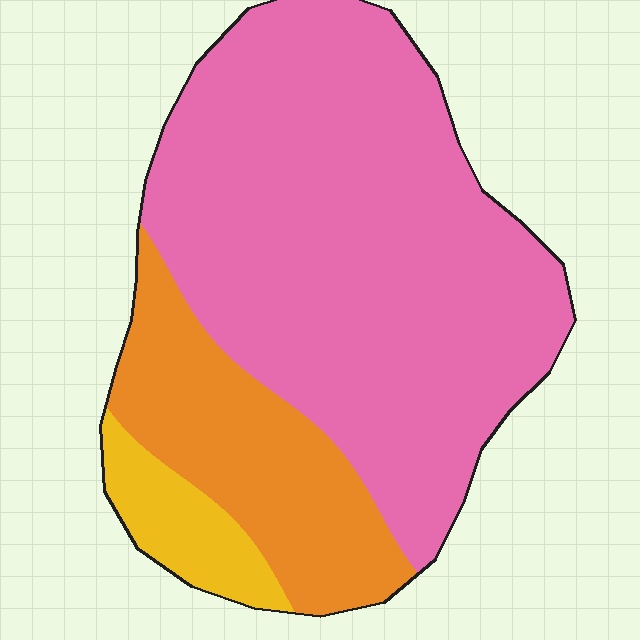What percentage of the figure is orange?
Orange takes up less than a quarter of the figure.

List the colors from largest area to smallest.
From largest to smallest: pink, orange, yellow.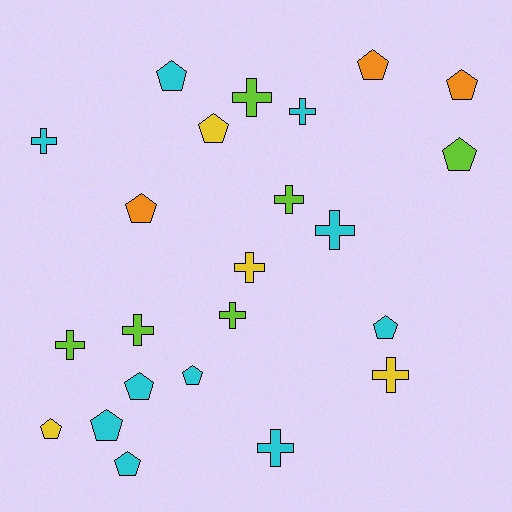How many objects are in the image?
There are 23 objects.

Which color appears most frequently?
Cyan, with 10 objects.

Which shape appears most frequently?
Pentagon, with 12 objects.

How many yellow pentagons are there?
There are 2 yellow pentagons.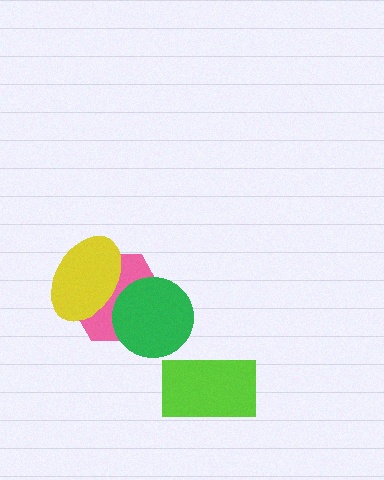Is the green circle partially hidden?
Yes, it is partially covered by another shape.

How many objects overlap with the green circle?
2 objects overlap with the green circle.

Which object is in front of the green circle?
The yellow ellipse is in front of the green circle.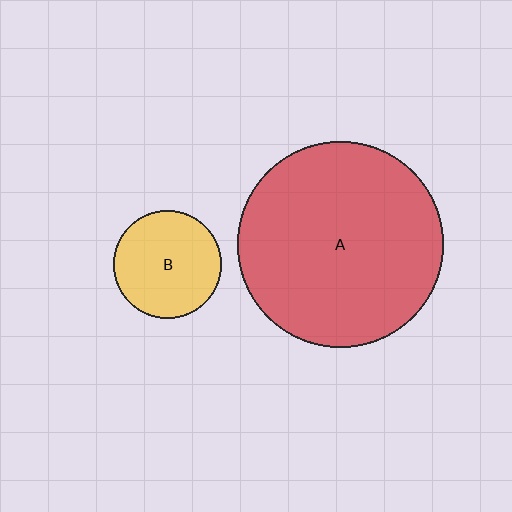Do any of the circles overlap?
No, none of the circles overlap.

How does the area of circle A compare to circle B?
Approximately 3.7 times.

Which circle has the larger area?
Circle A (red).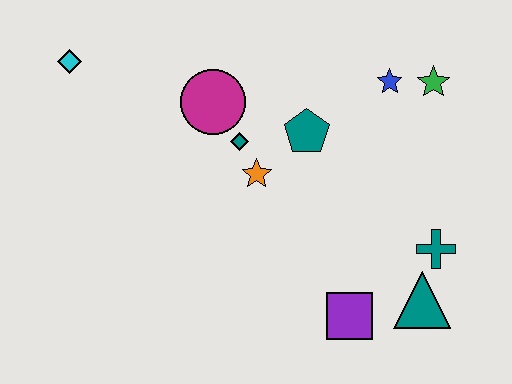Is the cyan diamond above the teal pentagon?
Yes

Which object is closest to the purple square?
The teal triangle is closest to the purple square.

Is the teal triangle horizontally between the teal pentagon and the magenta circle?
No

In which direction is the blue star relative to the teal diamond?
The blue star is to the right of the teal diamond.